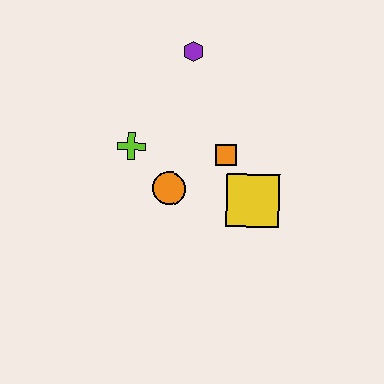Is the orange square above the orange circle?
Yes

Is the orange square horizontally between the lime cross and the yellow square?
Yes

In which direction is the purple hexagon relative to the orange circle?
The purple hexagon is above the orange circle.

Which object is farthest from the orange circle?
The purple hexagon is farthest from the orange circle.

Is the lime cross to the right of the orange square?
No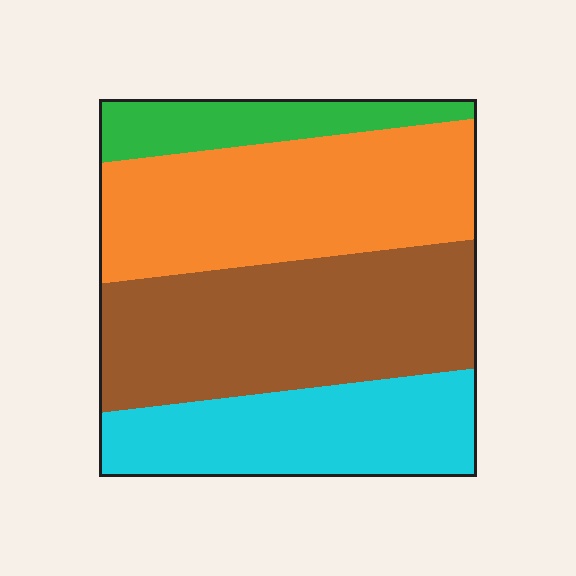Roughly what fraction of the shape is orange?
Orange takes up between a quarter and a half of the shape.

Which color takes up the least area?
Green, at roughly 10%.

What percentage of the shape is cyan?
Cyan covers around 25% of the shape.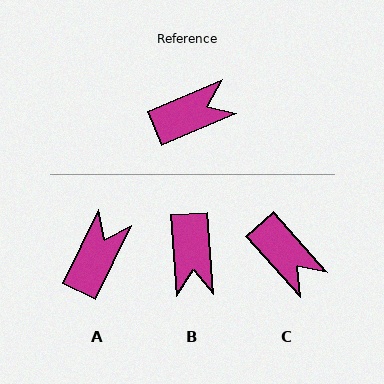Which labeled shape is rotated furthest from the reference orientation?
B, about 109 degrees away.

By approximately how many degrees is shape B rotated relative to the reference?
Approximately 109 degrees clockwise.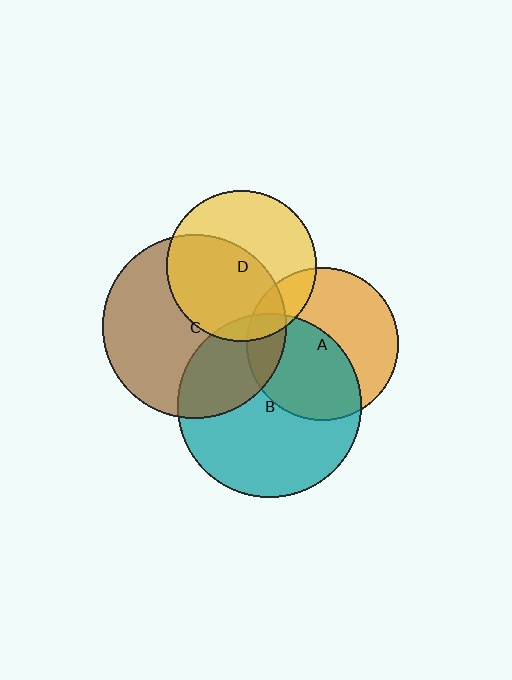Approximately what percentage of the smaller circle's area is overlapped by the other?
Approximately 15%.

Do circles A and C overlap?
Yes.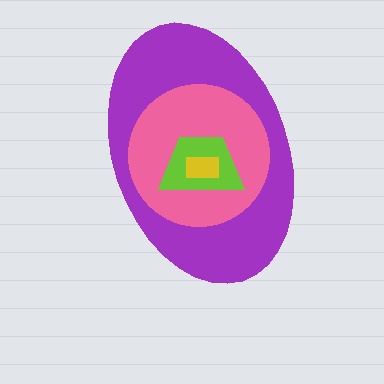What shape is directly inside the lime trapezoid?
The yellow rectangle.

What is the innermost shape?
The yellow rectangle.